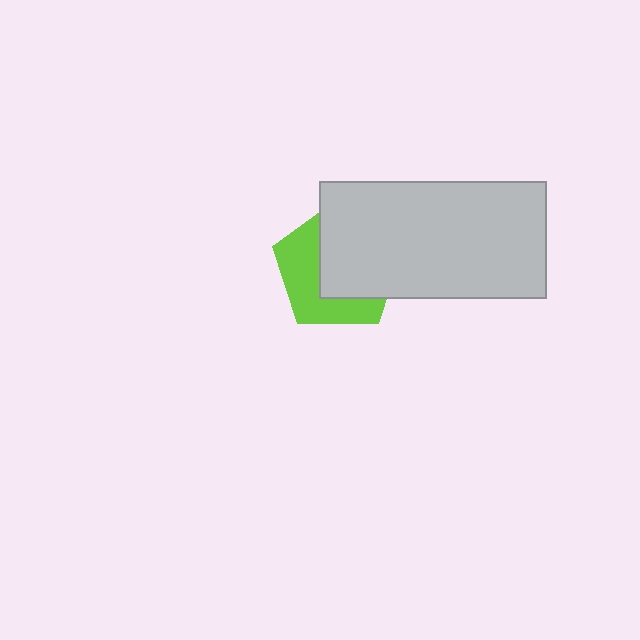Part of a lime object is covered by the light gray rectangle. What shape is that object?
It is a pentagon.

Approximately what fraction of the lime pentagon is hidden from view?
Roughly 56% of the lime pentagon is hidden behind the light gray rectangle.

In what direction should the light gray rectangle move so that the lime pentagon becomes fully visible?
The light gray rectangle should move right. That is the shortest direction to clear the overlap and leave the lime pentagon fully visible.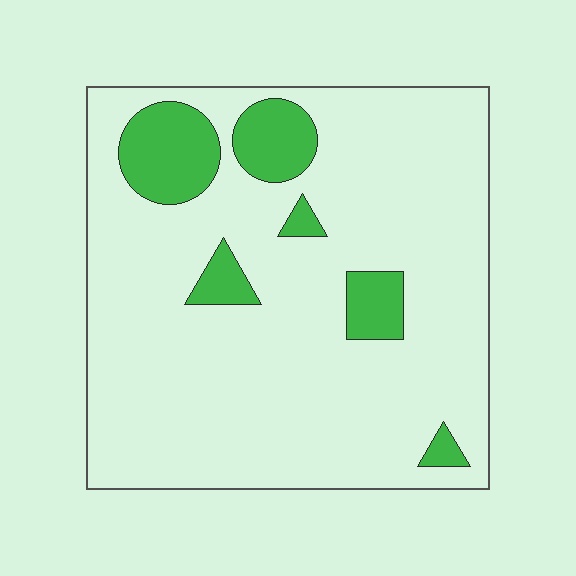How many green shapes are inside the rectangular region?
6.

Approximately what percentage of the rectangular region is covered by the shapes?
Approximately 15%.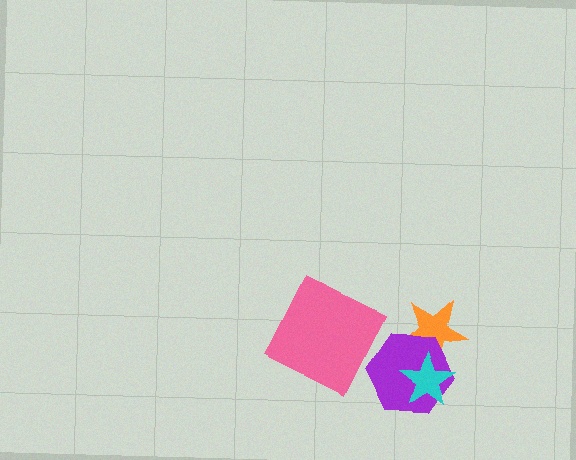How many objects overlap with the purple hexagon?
2 objects overlap with the purple hexagon.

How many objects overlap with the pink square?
0 objects overlap with the pink square.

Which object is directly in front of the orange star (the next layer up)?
The purple hexagon is directly in front of the orange star.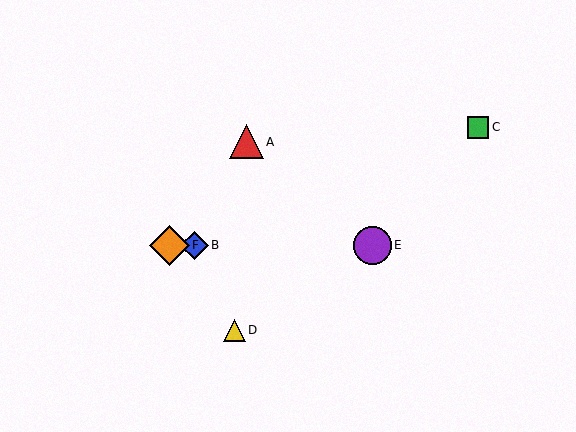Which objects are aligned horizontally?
Objects B, E, F are aligned horizontally.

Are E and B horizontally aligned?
Yes, both are at y≈245.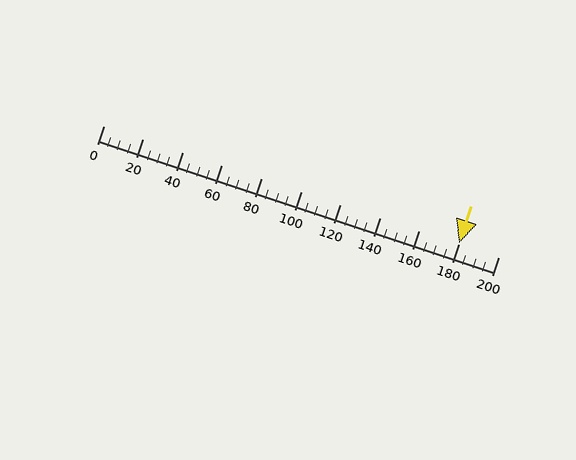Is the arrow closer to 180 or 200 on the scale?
The arrow is closer to 180.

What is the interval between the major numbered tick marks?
The major tick marks are spaced 20 units apart.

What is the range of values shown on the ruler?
The ruler shows values from 0 to 200.